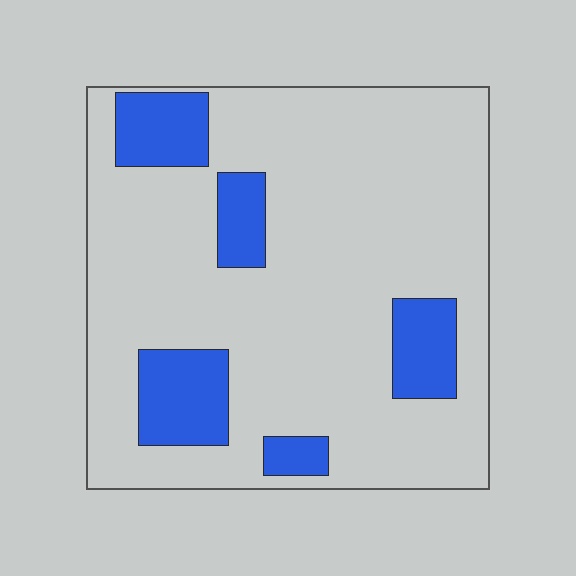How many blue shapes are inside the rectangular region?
5.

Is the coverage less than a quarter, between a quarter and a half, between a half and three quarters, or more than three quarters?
Less than a quarter.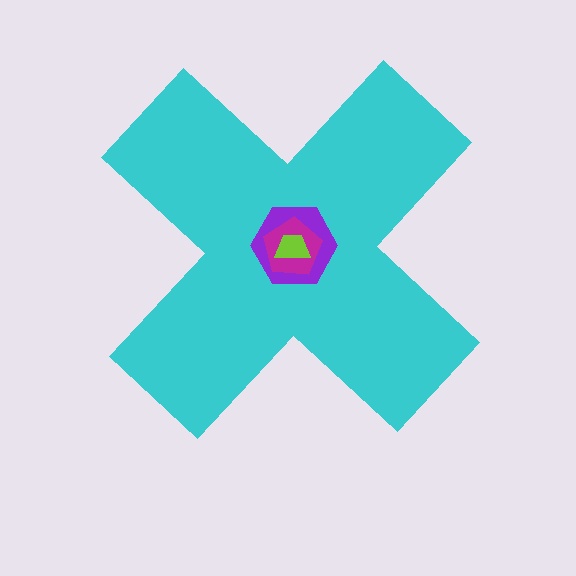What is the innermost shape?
The lime trapezoid.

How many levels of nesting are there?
4.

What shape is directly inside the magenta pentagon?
The lime trapezoid.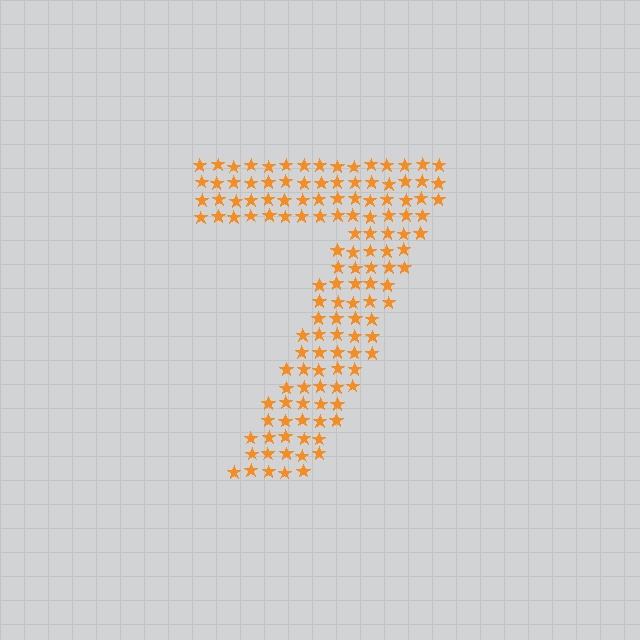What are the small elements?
The small elements are stars.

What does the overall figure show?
The overall figure shows the digit 7.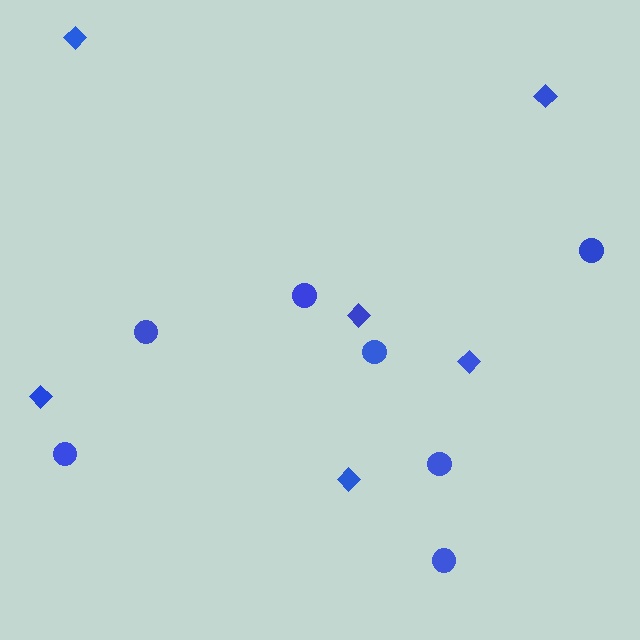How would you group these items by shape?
There are 2 groups: one group of diamonds (6) and one group of circles (7).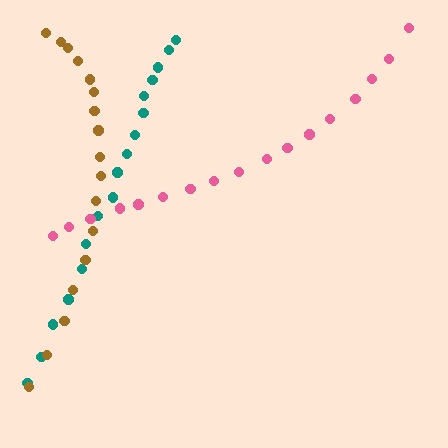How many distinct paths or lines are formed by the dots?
There are 3 distinct paths.